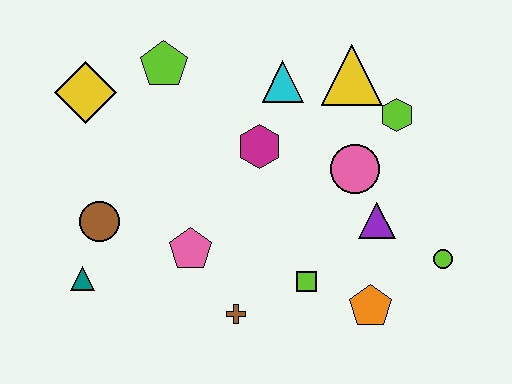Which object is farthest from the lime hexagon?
The teal triangle is farthest from the lime hexagon.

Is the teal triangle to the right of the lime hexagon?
No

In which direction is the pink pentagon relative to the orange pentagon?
The pink pentagon is to the left of the orange pentagon.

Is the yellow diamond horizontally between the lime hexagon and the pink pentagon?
No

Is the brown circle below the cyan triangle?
Yes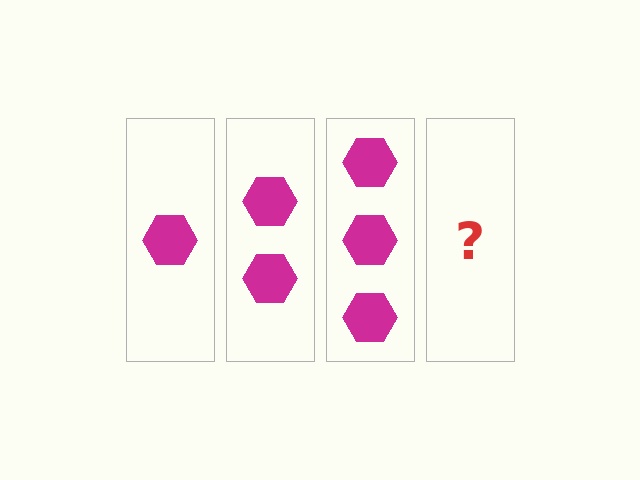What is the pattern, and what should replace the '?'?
The pattern is that each step adds one more hexagon. The '?' should be 4 hexagons.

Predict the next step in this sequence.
The next step is 4 hexagons.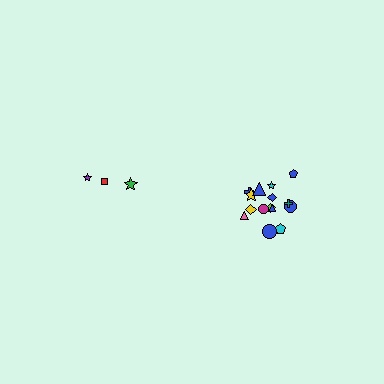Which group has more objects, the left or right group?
The right group.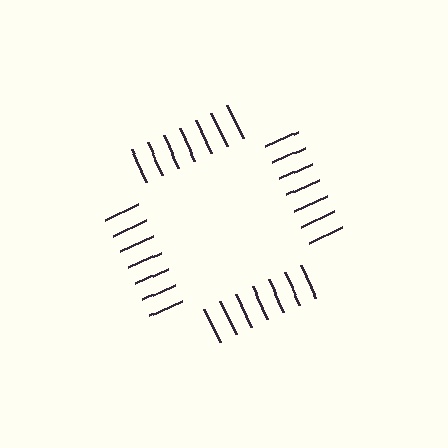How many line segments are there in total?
28 — 7 along each of the 4 edges.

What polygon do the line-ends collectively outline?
An illusory square — the line segments terminate on its edges but no continuous stroke is drawn.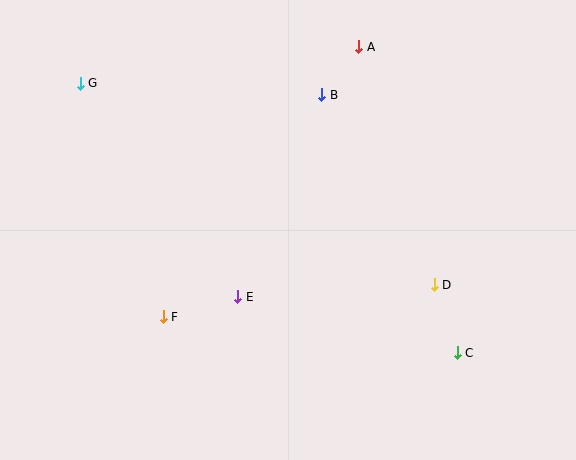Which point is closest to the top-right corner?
Point A is closest to the top-right corner.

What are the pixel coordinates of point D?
Point D is at (434, 285).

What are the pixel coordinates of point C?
Point C is at (457, 353).